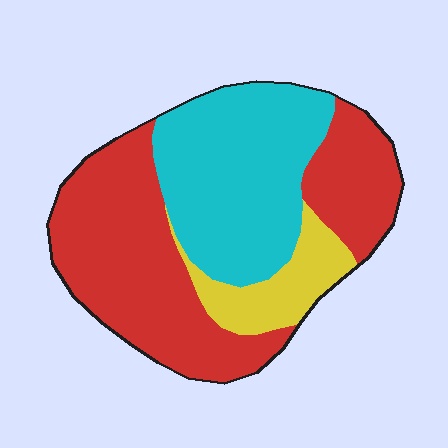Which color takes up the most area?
Red, at roughly 50%.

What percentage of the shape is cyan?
Cyan covers around 35% of the shape.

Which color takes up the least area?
Yellow, at roughly 15%.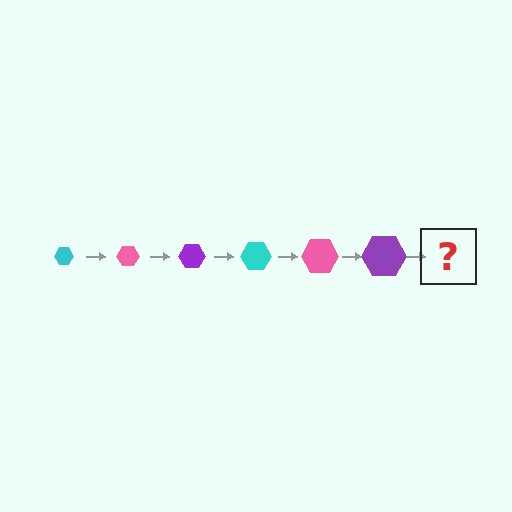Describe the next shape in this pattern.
It should be a cyan hexagon, larger than the previous one.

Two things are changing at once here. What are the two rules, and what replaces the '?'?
The two rules are that the hexagon grows larger each step and the color cycles through cyan, pink, and purple. The '?' should be a cyan hexagon, larger than the previous one.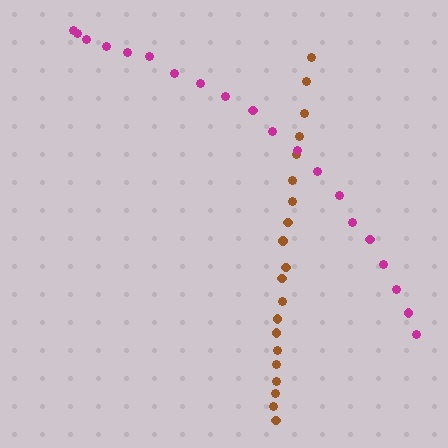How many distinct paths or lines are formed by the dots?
There are 2 distinct paths.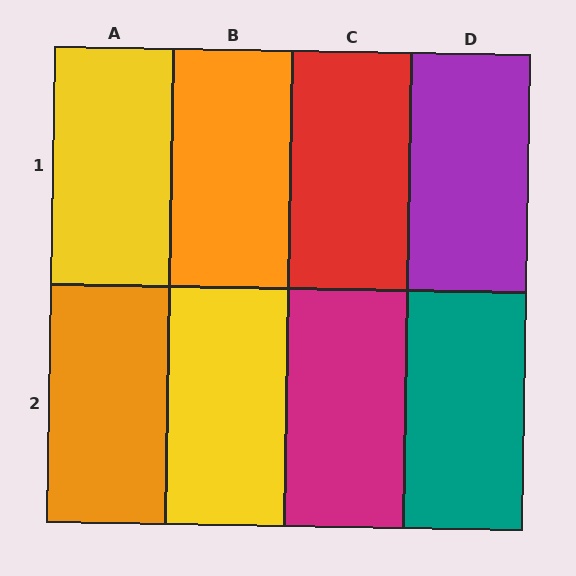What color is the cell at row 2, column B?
Yellow.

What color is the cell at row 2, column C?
Magenta.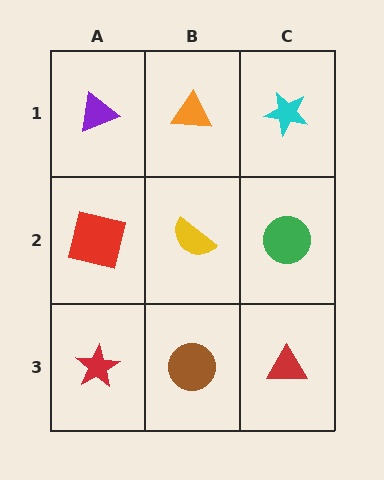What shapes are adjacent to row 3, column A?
A red square (row 2, column A), a brown circle (row 3, column B).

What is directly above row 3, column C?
A green circle.